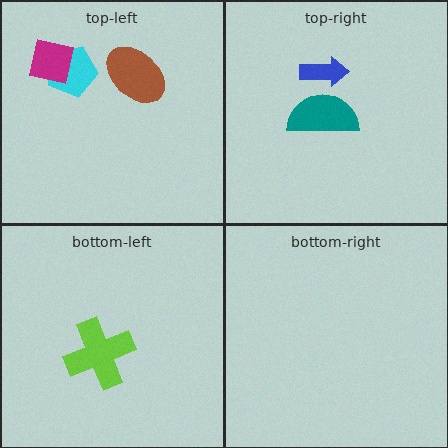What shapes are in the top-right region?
The teal semicircle, the blue arrow.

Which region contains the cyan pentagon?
The top-left region.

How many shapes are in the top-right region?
2.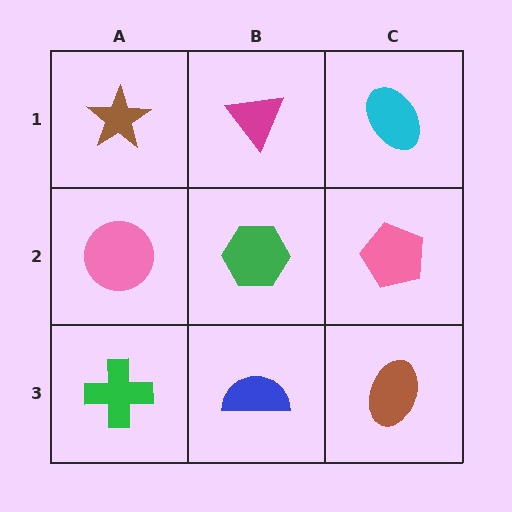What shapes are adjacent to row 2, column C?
A cyan ellipse (row 1, column C), a brown ellipse (row 3, column C), a green hexagon (row 2, column B).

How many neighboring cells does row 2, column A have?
3.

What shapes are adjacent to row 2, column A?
A brown star (row 1, column A), a green cross (row 3, column A), a green hexagon (row 2, column B).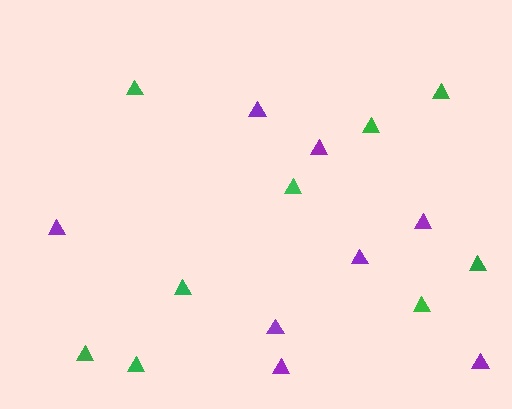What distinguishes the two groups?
There are 2 groups: one group of green triangles (9) and one group of purple triangles (8).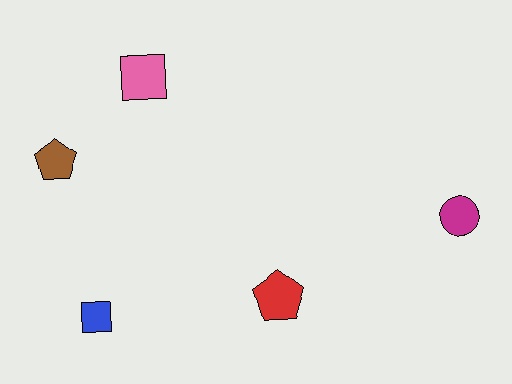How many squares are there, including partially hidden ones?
There are 2 squares.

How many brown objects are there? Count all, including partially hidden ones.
There is 1 brown object.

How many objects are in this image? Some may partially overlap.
There are 5 objects.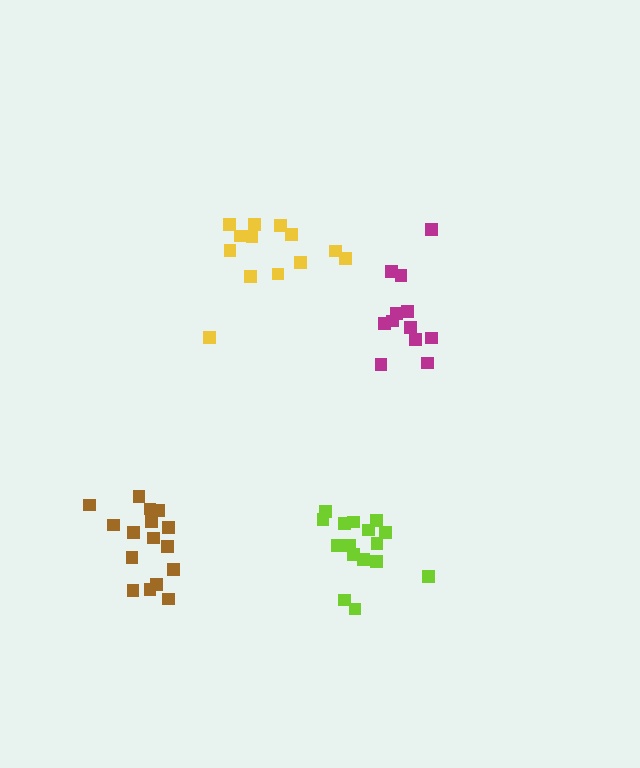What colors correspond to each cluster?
The clusters are colored: yellow, brown, magenta, lime.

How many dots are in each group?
Group 1: 13 dots, Group 2: 16 dots, Group 3: 12 dots, Group 4: 16 dots (57 total).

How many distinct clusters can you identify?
There are 4 distinct clusters.